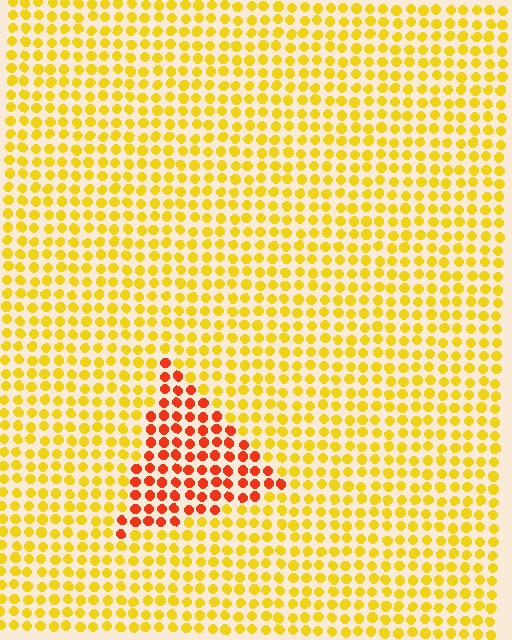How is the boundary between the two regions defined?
The boundary is defined purely by a slight shift in hue (about 45 degrees). Spacing, size, and orientation are identical on both sides.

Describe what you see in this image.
The image is filled with small yellow elements in a uniform arrangement. A triangle-shaped region is visible where the elements are tinted to a slightly different hue, forming a subtle color boundary.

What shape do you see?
I see a triangle.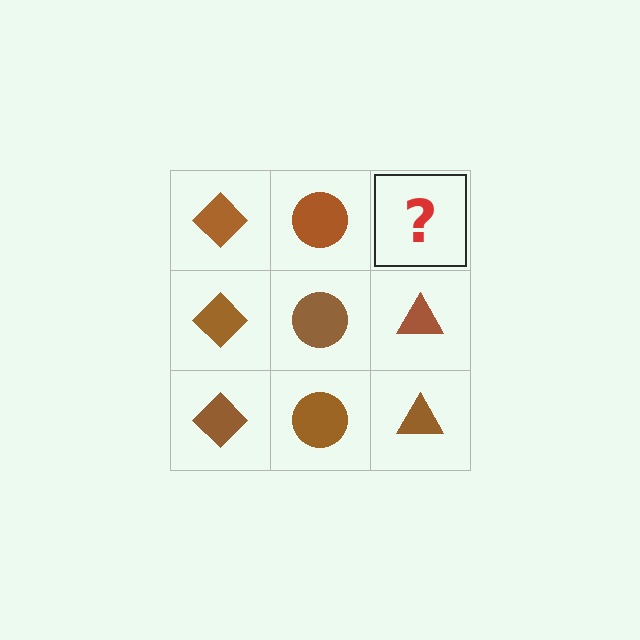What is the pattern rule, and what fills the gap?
The rule is that each column has a consistent shape. The gap should be filled with a brown triangle.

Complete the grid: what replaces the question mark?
The question mark should be replaced with a brown triangle.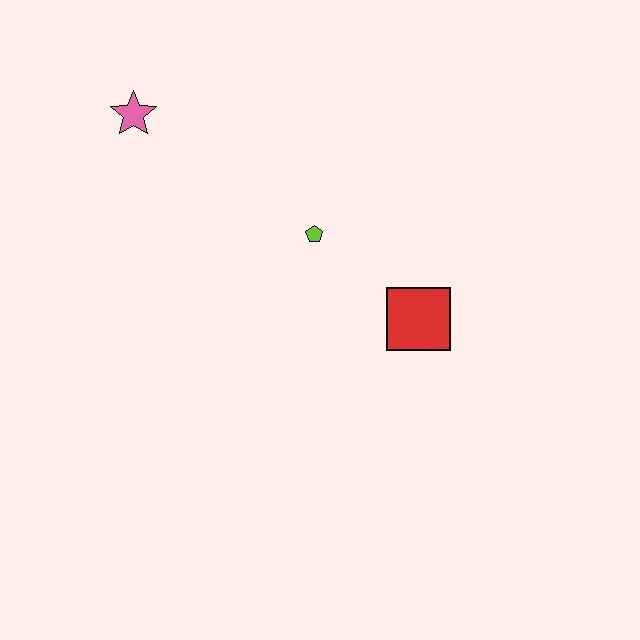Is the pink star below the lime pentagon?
No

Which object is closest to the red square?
The lime pentagon is closest to the red square.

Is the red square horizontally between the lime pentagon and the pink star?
No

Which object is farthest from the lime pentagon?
The pink star is farthest from the lime pentagon.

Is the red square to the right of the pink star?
Yes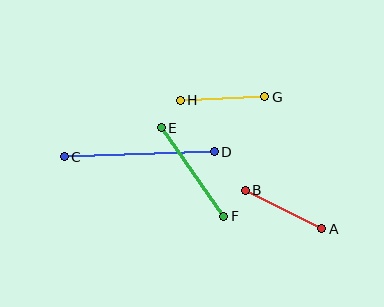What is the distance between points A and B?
The distance is approximately 86 pixels.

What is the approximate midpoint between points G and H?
The midpoint is at approximately (222, 99) pixels.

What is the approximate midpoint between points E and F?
The midpoint is at approximately (193, 172) pixels.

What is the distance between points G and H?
The distance is approximately 85 pixels.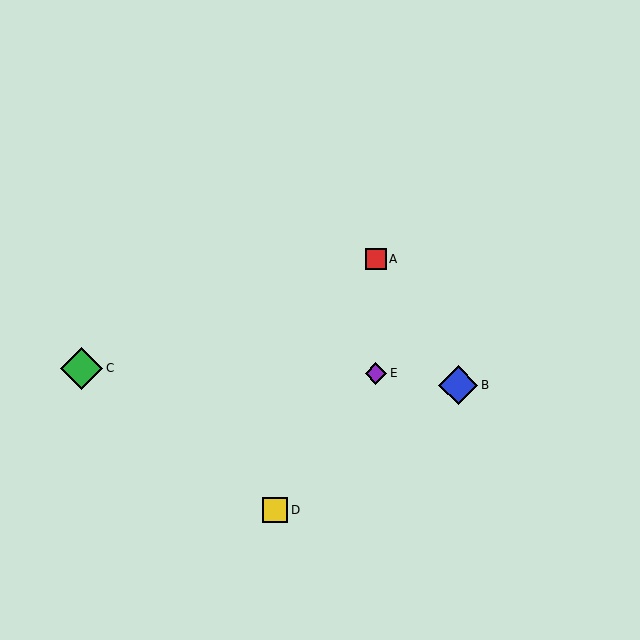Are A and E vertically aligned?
Yes, both are at x≈376.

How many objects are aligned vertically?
2 objects (A, E) are aligned vertically.